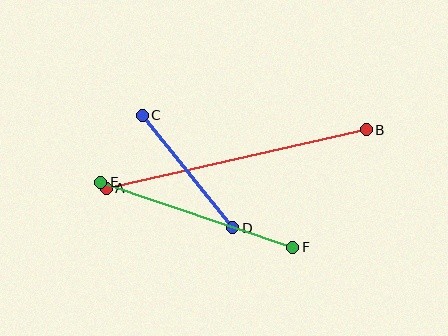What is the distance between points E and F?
The distance is approximately 203 pixels.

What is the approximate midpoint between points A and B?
The midpoint is at approximately (236, 159) pixels.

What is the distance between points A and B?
The distance is approximately 266 pixels.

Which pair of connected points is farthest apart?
Points A and B are farthest apart.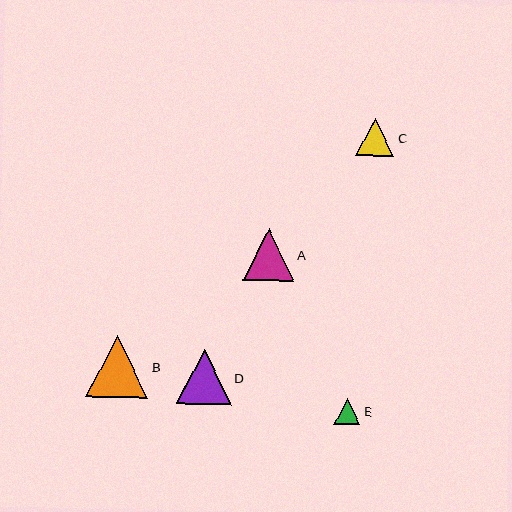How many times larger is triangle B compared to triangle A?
Triangle B is approximately 1.2 times the size of triangle A.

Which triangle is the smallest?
Triangle E is the smallest with a size of approximately 26 pixels.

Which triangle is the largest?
Triangle B is the largest with a size of approximately 62 pixels.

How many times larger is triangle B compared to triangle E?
Triangle B is approximately 2.4 times the size of triangle E.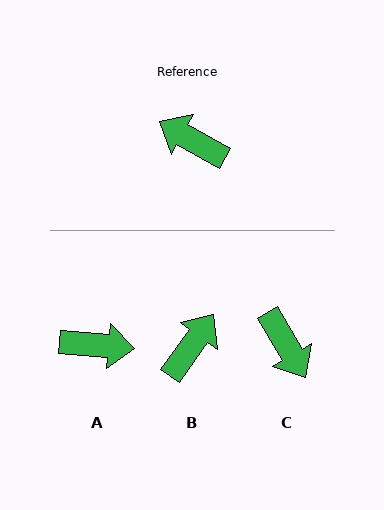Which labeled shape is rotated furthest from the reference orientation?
A, about 155 degrees away.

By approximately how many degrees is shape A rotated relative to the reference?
Approximately 155 degrees clockwise.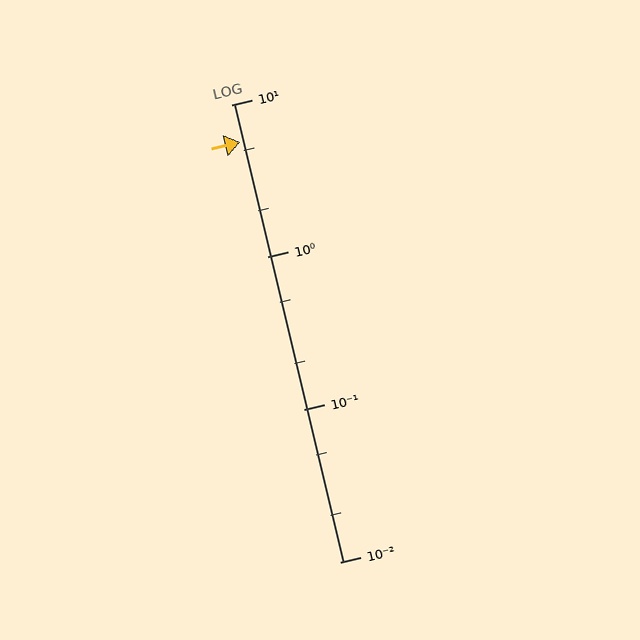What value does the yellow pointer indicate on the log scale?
The pointer indicates approximately 5.7.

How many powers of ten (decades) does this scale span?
The scale spans 3 decades, from 0.01 to 10.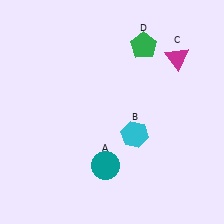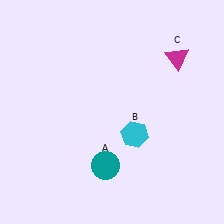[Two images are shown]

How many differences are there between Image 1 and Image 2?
There is 1 difference between the two images.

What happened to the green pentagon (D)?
The green pentagon (D) was removed in Image 2. It was in the top-right area of Image 1.